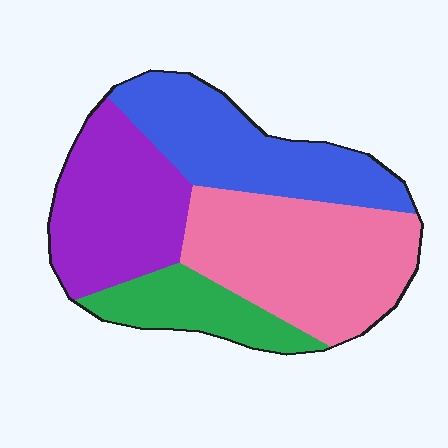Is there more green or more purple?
Purple.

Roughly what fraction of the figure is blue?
Blue takes up about one quarter (1/4) of the figure.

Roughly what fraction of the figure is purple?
Purple covers roughly 25% of the figure.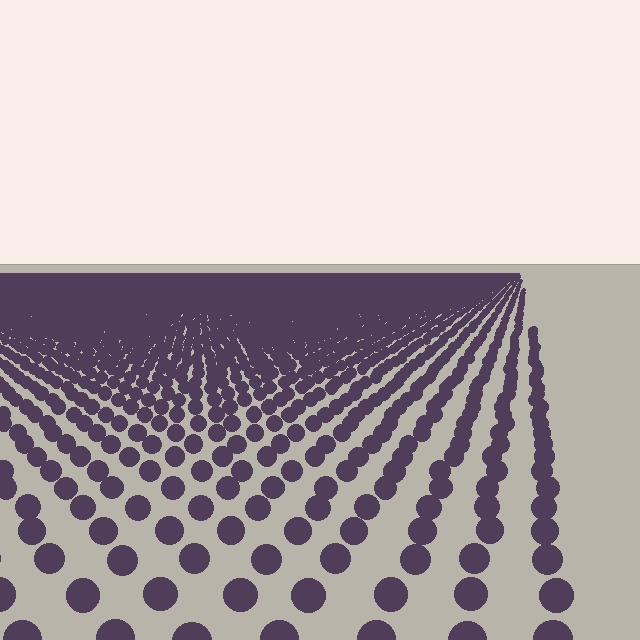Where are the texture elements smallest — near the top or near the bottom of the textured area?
Near the top.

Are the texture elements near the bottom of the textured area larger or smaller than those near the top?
Larger. Near the bottom, elements are closer to the viewer and appear at a bigger on-screen size.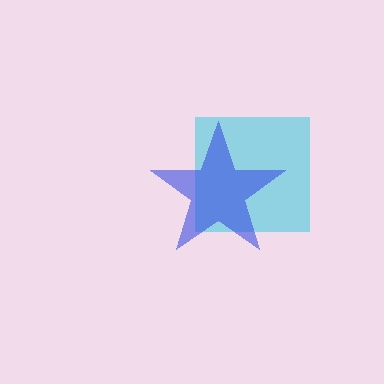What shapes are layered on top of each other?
The layered shapes are: a cyan square, a blue star.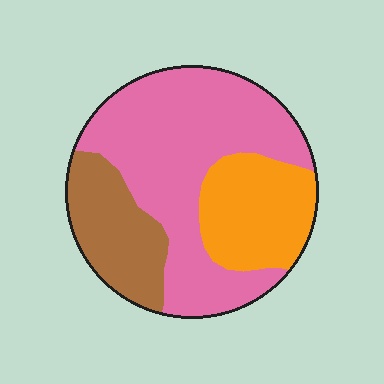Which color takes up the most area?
Pink, at roughly 55%.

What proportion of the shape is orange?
Orange takes up about one quarter (1/4) of the shape.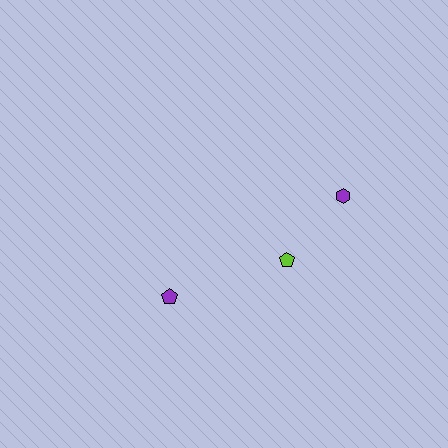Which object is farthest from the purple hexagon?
The purple pentagon is farthest from the purple hexagon.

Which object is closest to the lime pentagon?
The purple hexagon is closest to the lime pentagon.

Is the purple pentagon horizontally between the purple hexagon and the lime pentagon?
No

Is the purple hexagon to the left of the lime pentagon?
No